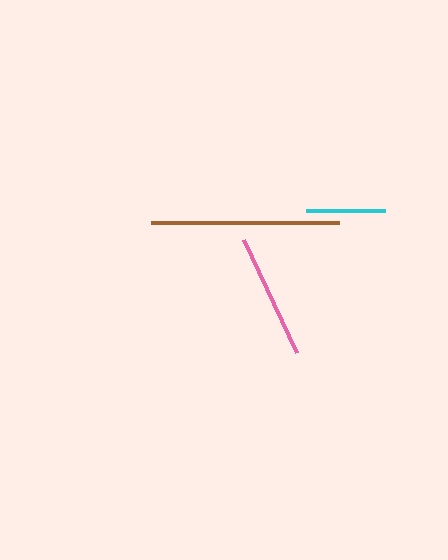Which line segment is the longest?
The brown line is the longest at approximately 187 pixels.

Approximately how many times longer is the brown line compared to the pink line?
The brown line is approximately 1.5 times the length of the pink line.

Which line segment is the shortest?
The cyan line is the shortest at approximately 78 pixels.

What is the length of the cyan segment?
The cyan segment is approximately 78 pixels long.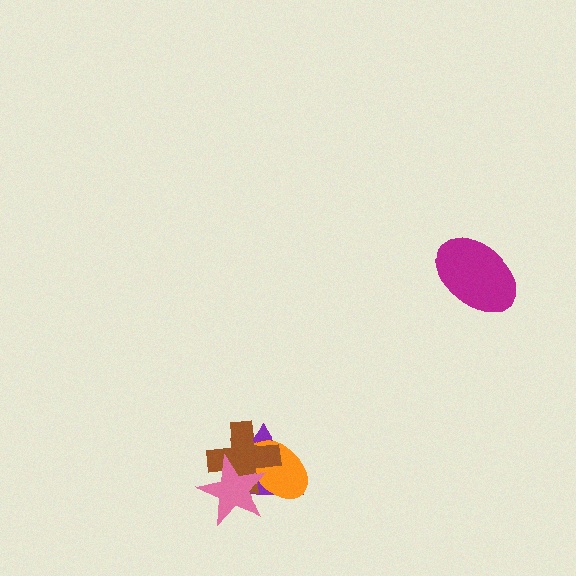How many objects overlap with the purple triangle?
3 objects overlap with the purple triangle.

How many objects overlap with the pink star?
3 objects overlap with the pink star.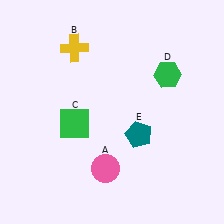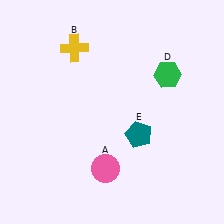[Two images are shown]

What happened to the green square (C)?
The green square (C) was removed in Image 2. It was in the bottom-left area of Image 1.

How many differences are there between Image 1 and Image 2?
There is 1 difference between the two images.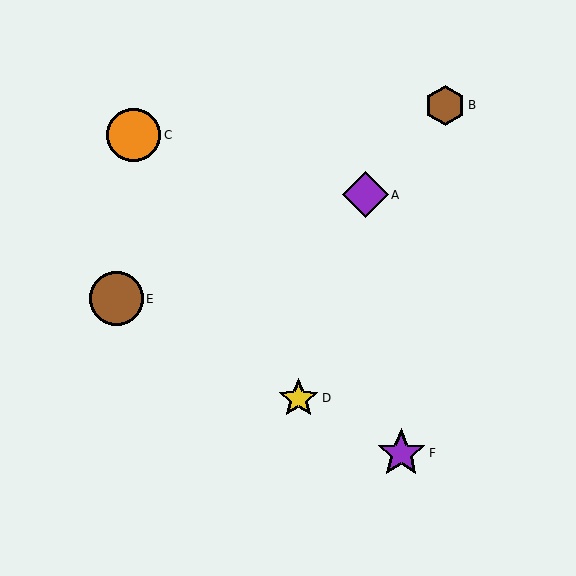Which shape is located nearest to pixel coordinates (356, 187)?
The purple diamond (labeled A) at (365, 195) is nearest to that location.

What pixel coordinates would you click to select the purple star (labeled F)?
Click at (401, 453) to select the purple star F.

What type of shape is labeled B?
Shape B is a brown hexagon.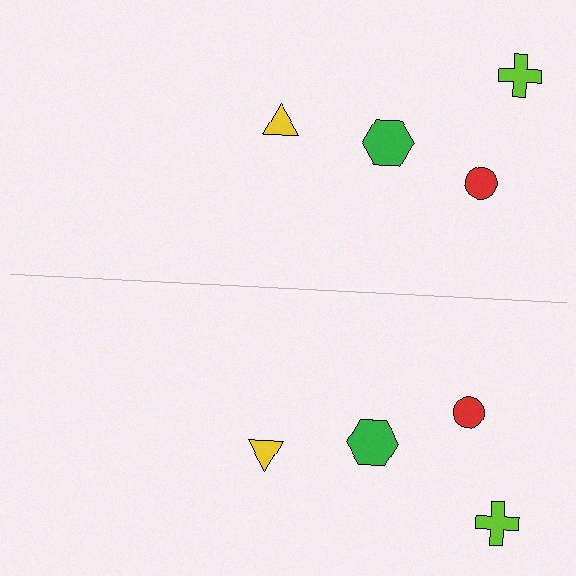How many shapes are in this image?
There are 8 shapes in this image.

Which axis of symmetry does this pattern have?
The pattern has a horizontal axis of symmetry running through the center of the image.